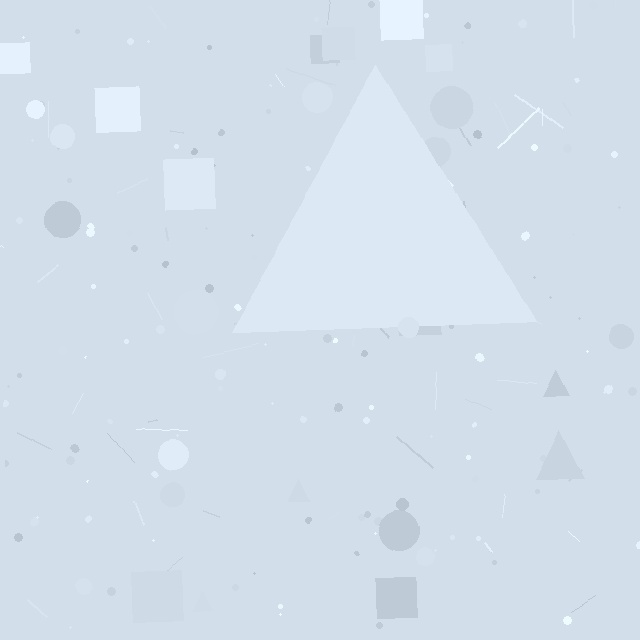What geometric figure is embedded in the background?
A triangle is embedded in the background.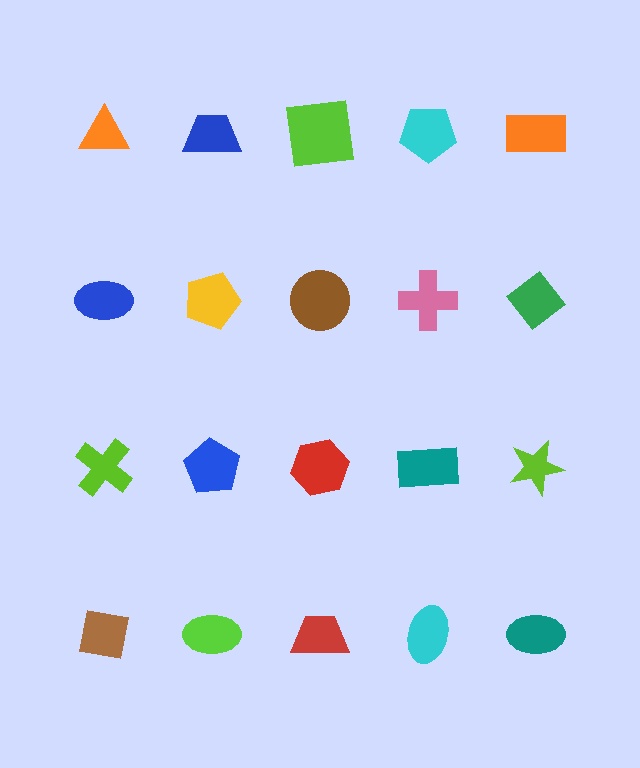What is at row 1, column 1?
An orange triangle.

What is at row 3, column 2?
A blue pentagon.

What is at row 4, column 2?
A lime ellipse.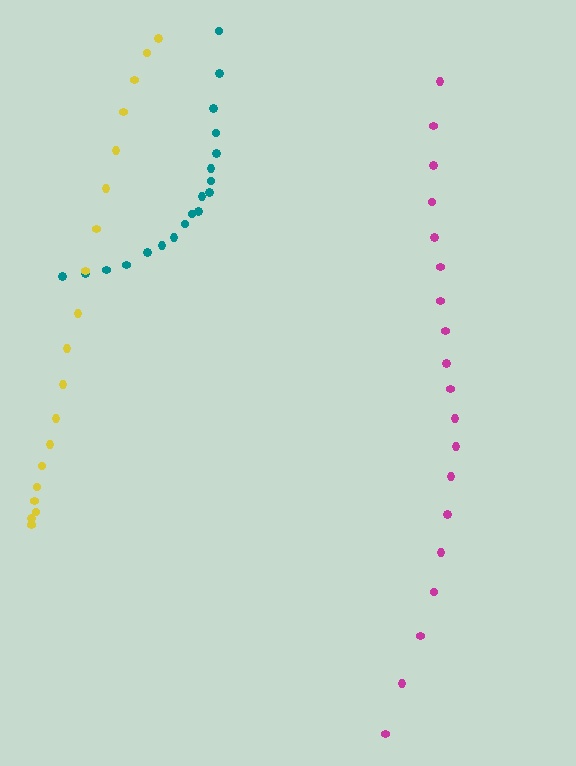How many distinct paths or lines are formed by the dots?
There are 3 distinct paths.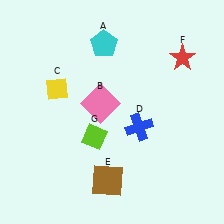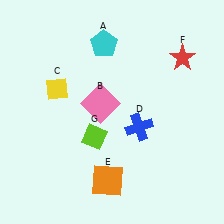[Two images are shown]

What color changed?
The square (E) changed from brown in Image 1 to orange in Image 2.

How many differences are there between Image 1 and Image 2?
There is 1 difference between the two images.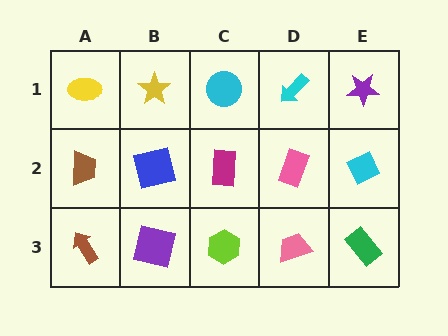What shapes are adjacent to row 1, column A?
A brown trapezoid (row 2, column A), a yellow star (row 1, column B).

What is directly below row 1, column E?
A cyan diamond.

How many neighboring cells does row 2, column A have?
3.